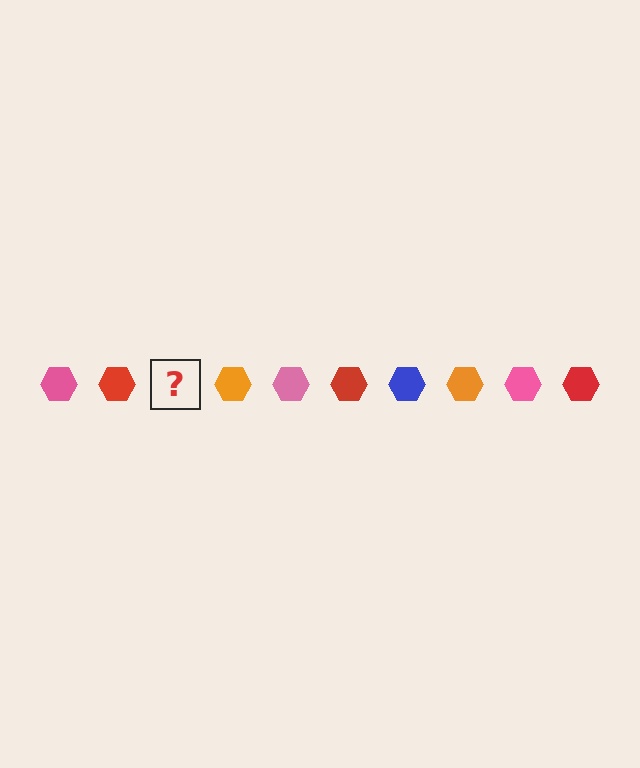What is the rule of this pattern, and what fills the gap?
The rule is that the pattern cycles through pink, red, blue, orange hexagons. The gap should be filled with a blue hexagon.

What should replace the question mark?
The question mark should be replaced with a blue hexagon.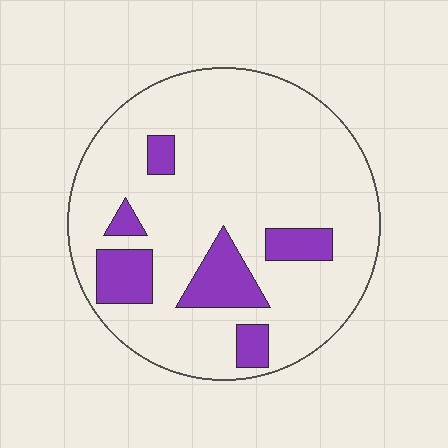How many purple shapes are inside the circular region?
6.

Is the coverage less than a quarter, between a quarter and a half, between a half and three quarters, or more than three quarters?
Less than a quarter.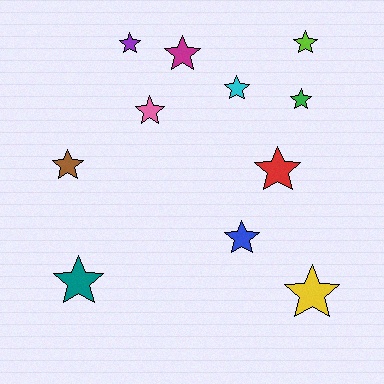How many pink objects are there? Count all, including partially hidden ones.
There is 1 pink object.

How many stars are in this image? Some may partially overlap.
There are 11 stars.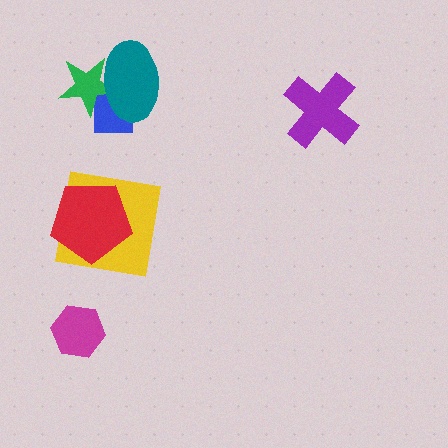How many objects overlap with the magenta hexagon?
0 objects overlap with the magenta hexagon.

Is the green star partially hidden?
Yes, it is partially covered by another shape.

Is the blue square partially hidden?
Yes, it is partially covered by another shape.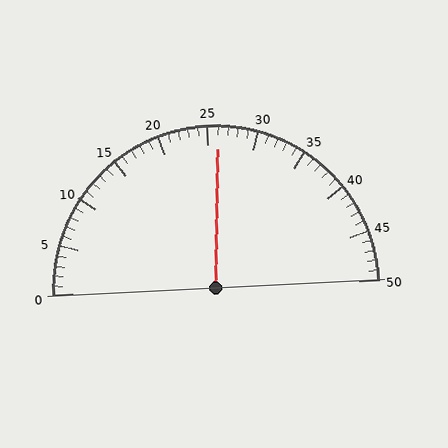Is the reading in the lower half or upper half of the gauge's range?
The reading is in the upper half of the range (0 to 50).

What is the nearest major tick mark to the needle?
The nearest major tick mark is 25.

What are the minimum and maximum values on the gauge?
The gauge ranges from 0 to 50.